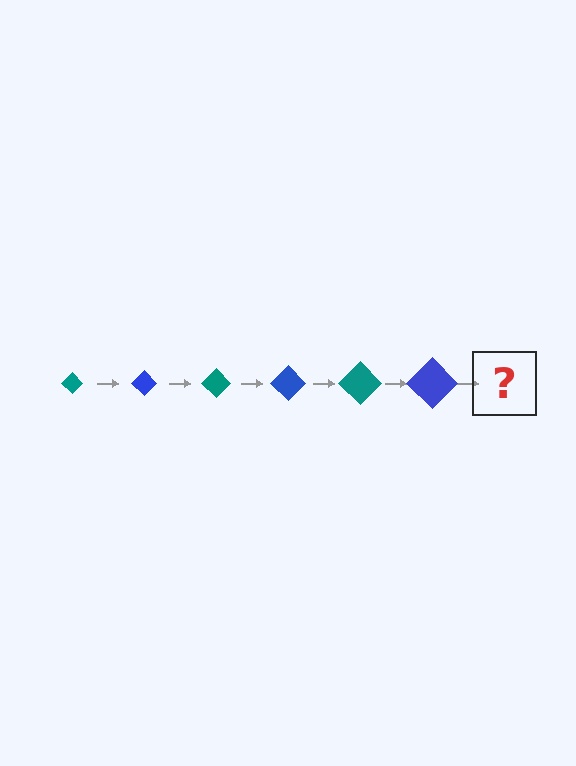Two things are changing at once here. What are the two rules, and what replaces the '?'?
The two rules are that the diamond grows larger each step and the color cycles through teal and blue. The '?' should be a teal diamond, larger than the previous one.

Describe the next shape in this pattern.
It should be a teal diamond, larger than the previous one.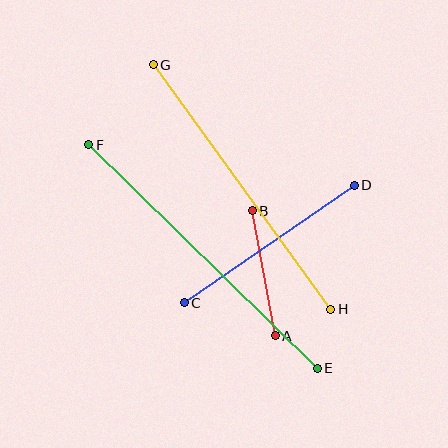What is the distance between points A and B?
The distance is approximately 127 pixels.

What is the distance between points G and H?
The distance is approximately 302 pixels.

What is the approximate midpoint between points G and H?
The midpoint is at approximately (242, 187) pixels.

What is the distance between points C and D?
The distance is approximately 207 pixels.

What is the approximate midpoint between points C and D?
The midpoint is at approximately (269, 244) pixels.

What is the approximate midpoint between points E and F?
The midpoint is at approximately (203, 257) pixels.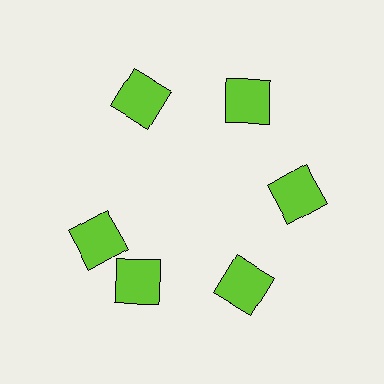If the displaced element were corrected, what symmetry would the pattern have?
It would have 6-fold rotational symmetry — the pattern would map onto itself every 60 degrees.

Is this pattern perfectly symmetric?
No. The 6 lime squares are arranged in a ring, but one element near the 9 o'clock position is rotated out of alignment along the ring, breaking the 6-fold rotational symmetry.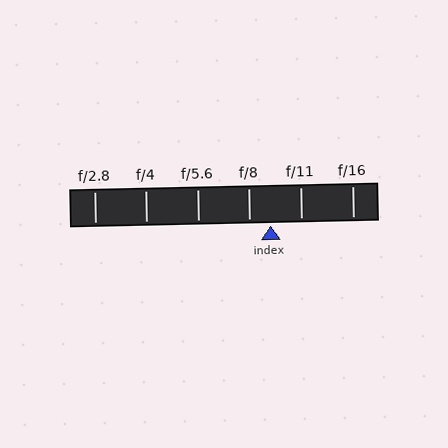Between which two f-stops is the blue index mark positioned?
The index mark is between f/8 and f/11.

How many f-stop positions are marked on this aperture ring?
There are 6 f-stop positions marked.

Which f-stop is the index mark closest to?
The index mark is closest to f/8.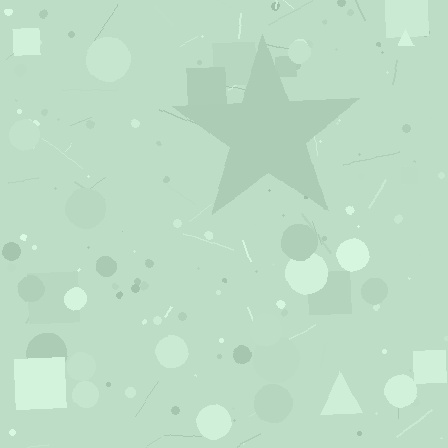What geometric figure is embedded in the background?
A star is embedded in the background.